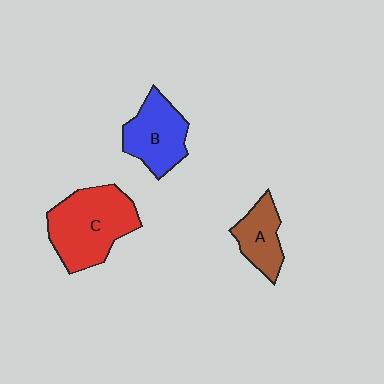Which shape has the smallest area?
Shape A (brown).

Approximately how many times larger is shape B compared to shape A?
Approximately 1.4 times.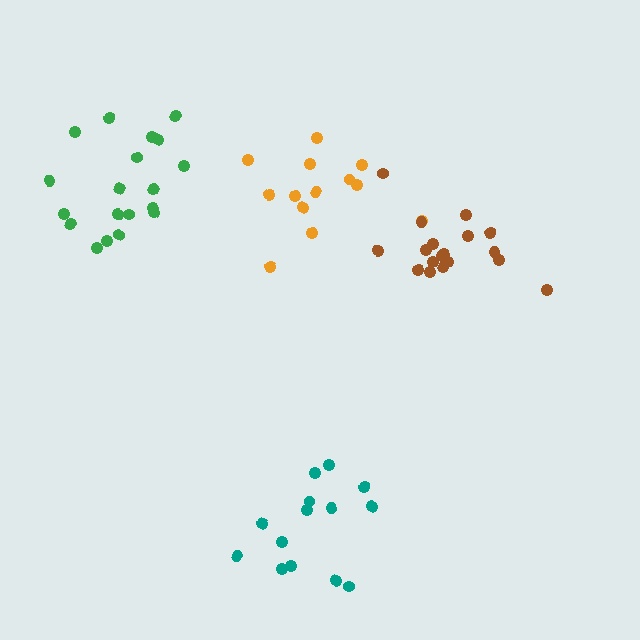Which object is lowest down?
The teal cluster is bottommost.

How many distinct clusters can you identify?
There are 4 distinct clusters.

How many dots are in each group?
Group 1: 14 dots, Group 2: 13 dots, Group 3: 19 dots, Group 4: 18 dots (64 total).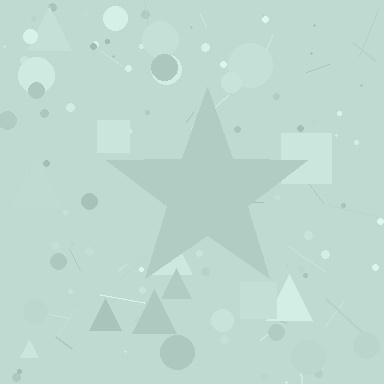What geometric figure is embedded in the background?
A star is embedded in the background.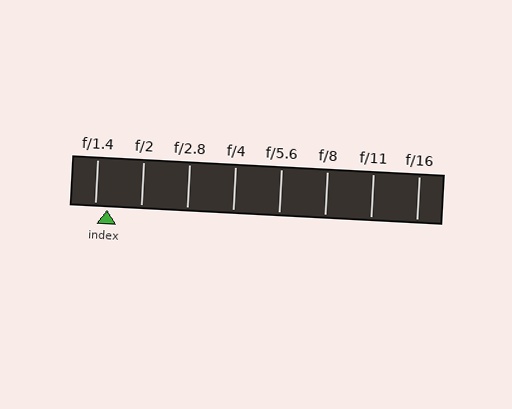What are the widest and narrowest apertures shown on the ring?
The widest aperture shown is f/1.4 and the narrowest is f/16.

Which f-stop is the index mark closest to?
The index mark is closest to f/1.4.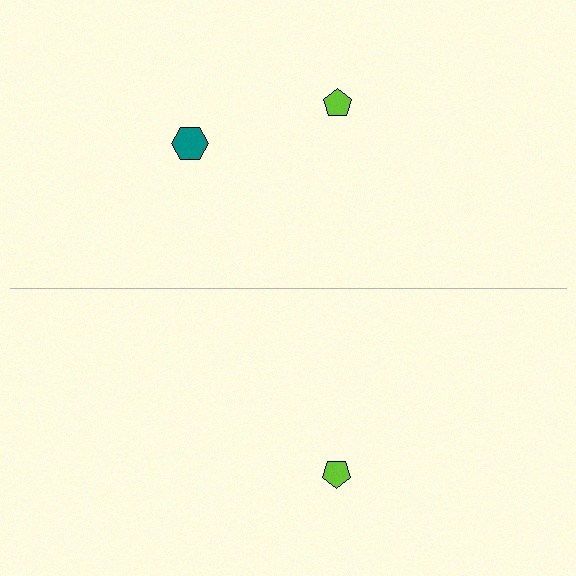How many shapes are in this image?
There are 3 shapes in this image.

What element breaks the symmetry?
A teal hexagon is missing from the bottom side.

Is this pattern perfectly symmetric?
No, the pattern is not perfectly symmetric. A teal hexagon is missing from the bottom side.